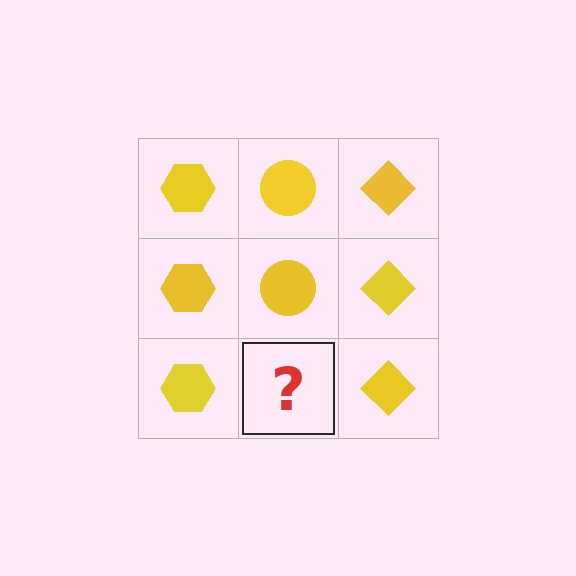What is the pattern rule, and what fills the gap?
The rule is that each column has a consistent shape. The gap should be filled with a yellow circle.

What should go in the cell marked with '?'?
The missing cell should contain a yellow circle.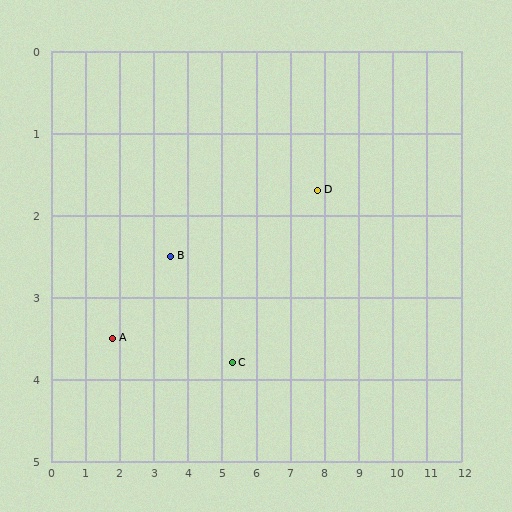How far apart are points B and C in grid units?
Points B and C are about 2.2 grid units apart.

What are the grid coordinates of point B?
Point B is at approximately (3.5, 2.5).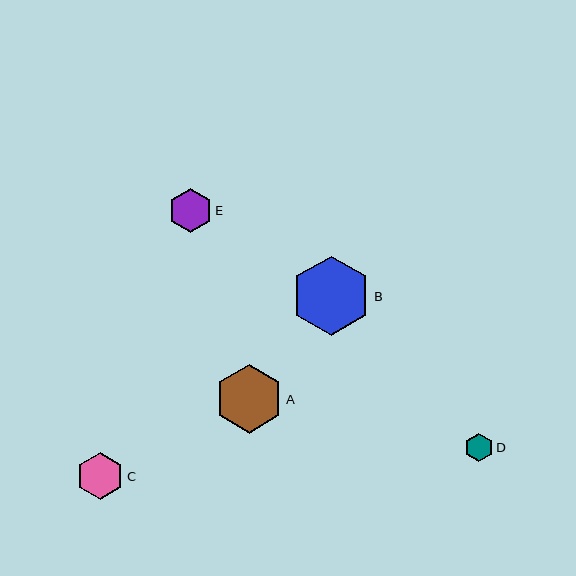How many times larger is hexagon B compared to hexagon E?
Hexagon B is approximately 1.8 times the size of hexagon E.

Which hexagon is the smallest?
Hexagon D is the smallest with a size of approximately 28 pixels.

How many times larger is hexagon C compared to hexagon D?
Hexagon C is approximately 1.7 times the size of hexagon D.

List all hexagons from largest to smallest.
From largest to smallest: B, A, C, E, D.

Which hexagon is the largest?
Hexagon B is the largest with a size of approximately 80 pixels.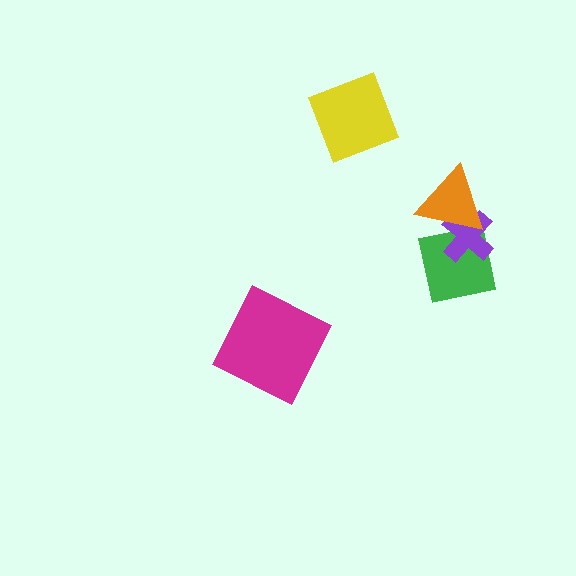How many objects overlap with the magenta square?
0 objects overlap with the magenta square.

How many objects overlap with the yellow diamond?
0 objects overlap with the yellow diamond.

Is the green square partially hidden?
Yes, it is partially covered by another shape.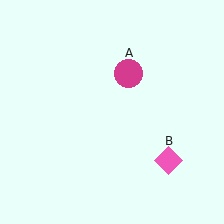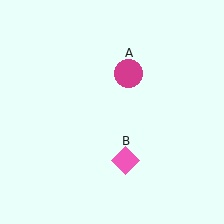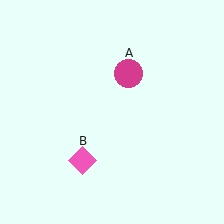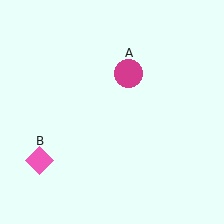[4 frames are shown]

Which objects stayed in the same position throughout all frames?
Magenta circle (object A) remained stationary.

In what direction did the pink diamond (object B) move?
The pink diamond (object B) moved left.